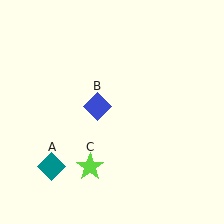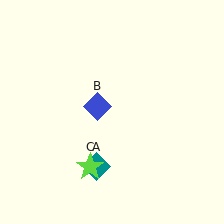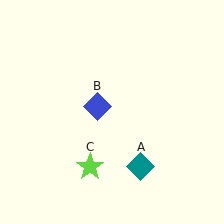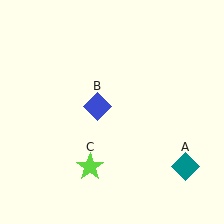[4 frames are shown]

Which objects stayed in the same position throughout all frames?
Blue diamond (object B) and lime star (object C) remained stationary.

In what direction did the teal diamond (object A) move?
The teal diamond (object A) moved right.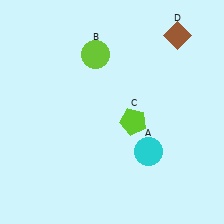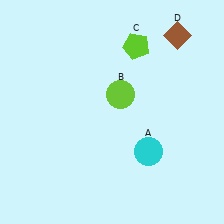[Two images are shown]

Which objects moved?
The objects that moved are: the lime circle (B), the lime pentagon (C).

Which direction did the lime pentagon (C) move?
The lime pentagon (C) moved up.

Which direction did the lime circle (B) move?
The lime circle (B) moved down.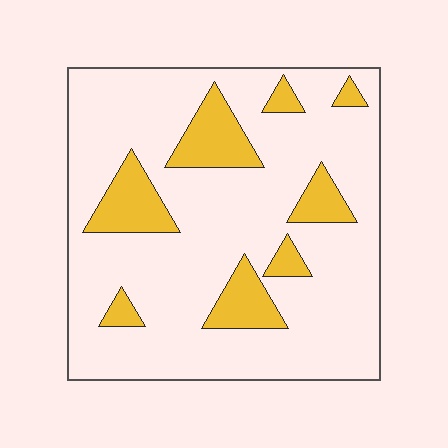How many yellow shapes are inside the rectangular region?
8.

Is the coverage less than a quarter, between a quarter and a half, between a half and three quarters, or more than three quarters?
Less than a quarter.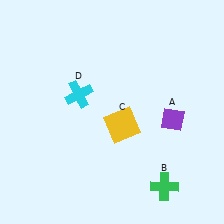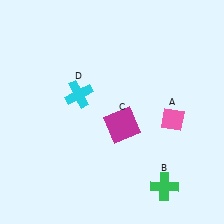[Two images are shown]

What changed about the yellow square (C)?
In Image 1, C is yellow. In Image 2, it changed to magenta.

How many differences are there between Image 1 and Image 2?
There are 2 differences between the two images.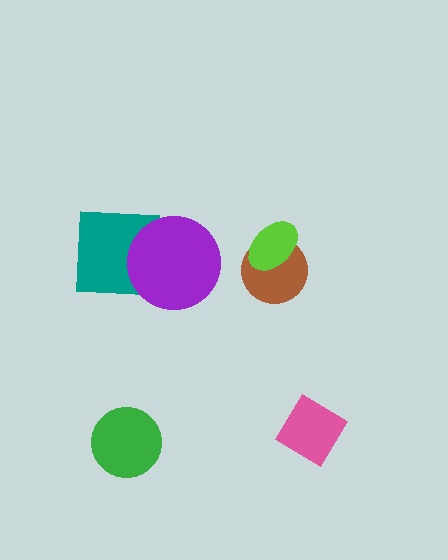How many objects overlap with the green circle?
0 objects overlap with the green circle.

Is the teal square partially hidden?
Yes, it is partially covered by another shape.